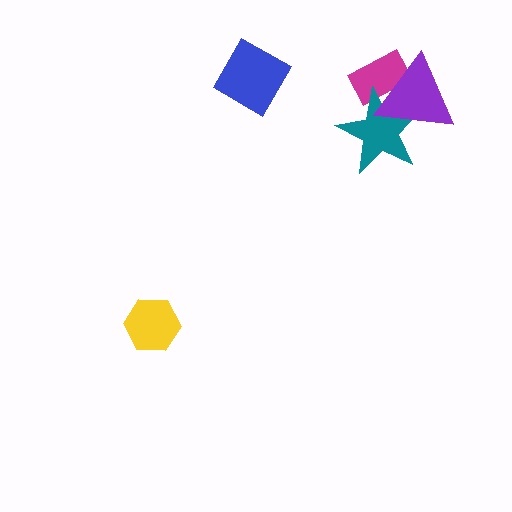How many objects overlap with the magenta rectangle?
2 objects overlap with the magenta rectangle.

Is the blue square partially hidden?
No, no other shape covers it.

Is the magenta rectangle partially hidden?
Yes, it is partially covered by another shape.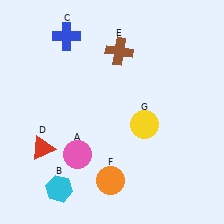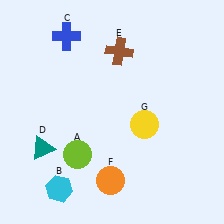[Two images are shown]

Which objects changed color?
A changed from pink to lime. D changed from red to teal.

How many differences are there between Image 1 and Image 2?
There are 2 differences between the two images.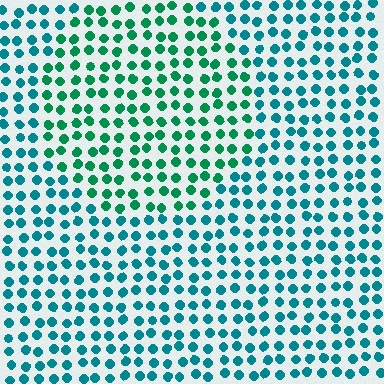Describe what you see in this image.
The image is filled with small teal elements in a uniform arrangement. A circle-shaped region is visible where the elements are tinted to a slightly different hue, forming a subtle color boundary.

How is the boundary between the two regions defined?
The boundary is defined purely by a slight shift in hue (about 31 degrees). Spacing, size, and orientation are identical on both sides.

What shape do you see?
I see a circle.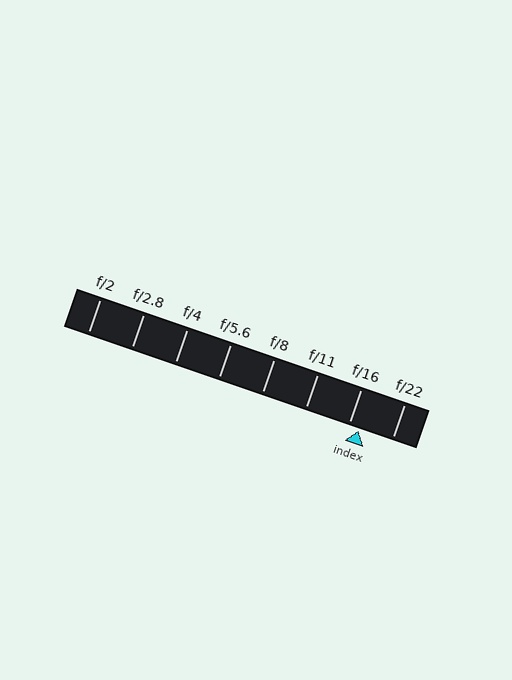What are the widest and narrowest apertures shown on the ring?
The widest aperture shown is f/2 and the narrowest is f/22.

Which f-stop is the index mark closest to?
The index mark is closest to f/16.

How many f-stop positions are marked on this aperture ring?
There are 8 f-stop positions marked.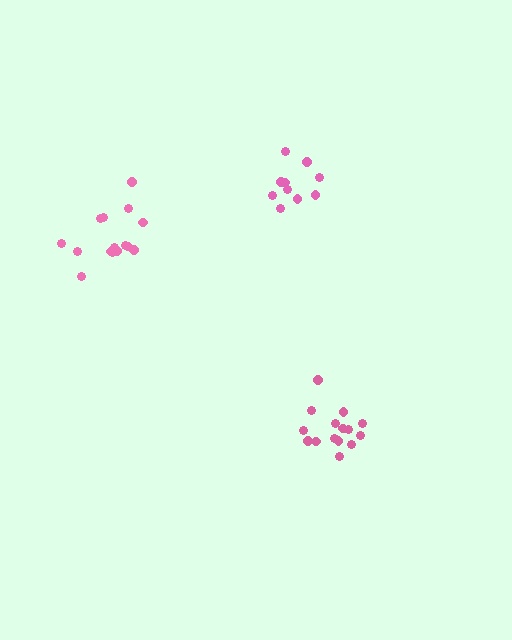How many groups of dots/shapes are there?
There are 3 groups.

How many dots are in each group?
Group 1: 15 dots, Group 2: 10 dots, Group 3: 15 dots (40 total).